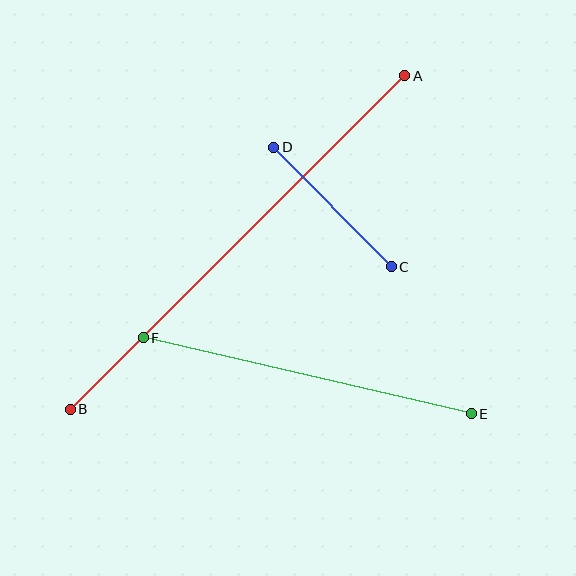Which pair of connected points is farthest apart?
Points A and B are farthest apart.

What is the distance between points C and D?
The distance is approximately 168 pixels.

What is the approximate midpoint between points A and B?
The midpoint is at approximately (238, 243) pixels.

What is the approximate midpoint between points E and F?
The midpoint is at approximately (307, 376) pixels.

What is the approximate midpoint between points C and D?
The midpoint is at approximately (332, 207) pixels.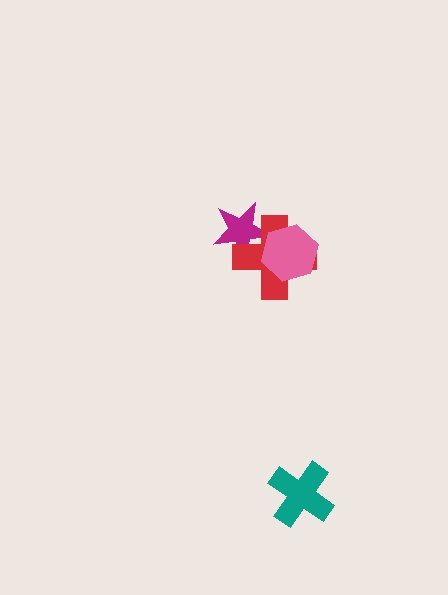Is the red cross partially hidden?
Yes, it is partially covered by another shape.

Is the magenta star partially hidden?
Yes, it is partially covered by another shape.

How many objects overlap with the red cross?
2 objects overlap with the red cross.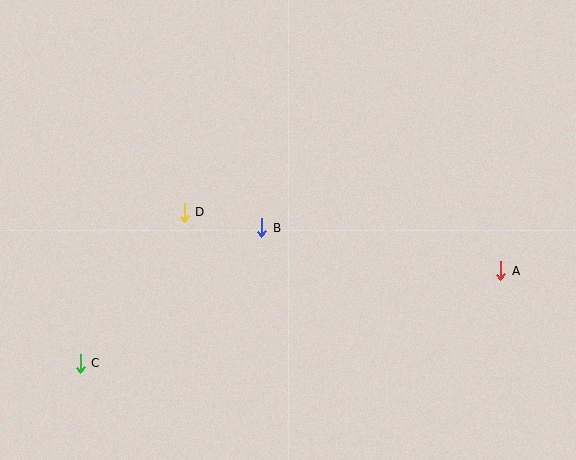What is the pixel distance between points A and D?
The distance between A and D is 322 pixels.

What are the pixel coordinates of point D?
Point D is at (184, 212).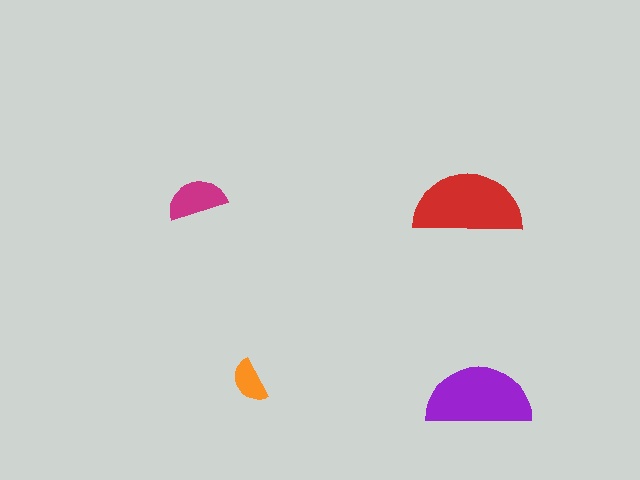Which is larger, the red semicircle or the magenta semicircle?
The red one.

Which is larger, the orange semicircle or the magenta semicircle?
The magenta one.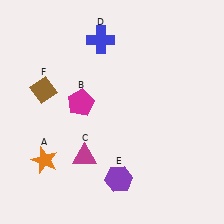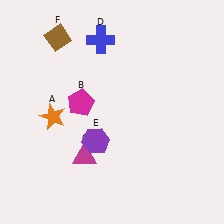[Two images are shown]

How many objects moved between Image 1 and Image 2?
3 objects moved between the two images.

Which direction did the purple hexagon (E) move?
The purple hexagon (E) moved up.